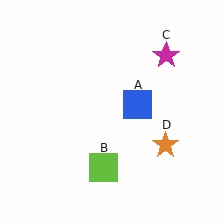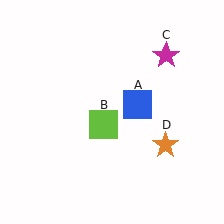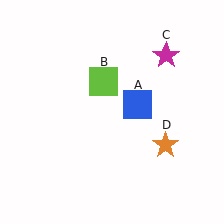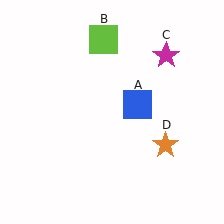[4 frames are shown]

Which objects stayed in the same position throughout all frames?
Blue square (object A) and magenta star (object C) and orange star (object D) remained stationary.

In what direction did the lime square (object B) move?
The lime square (object B) moved up.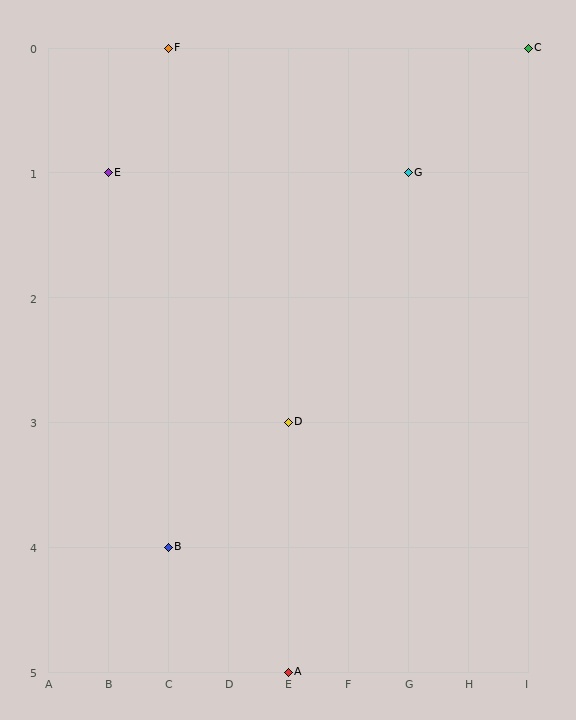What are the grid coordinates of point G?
Point G is at grid coordinates (G, 1).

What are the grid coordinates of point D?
Point D is at grid coordinates (E, 3).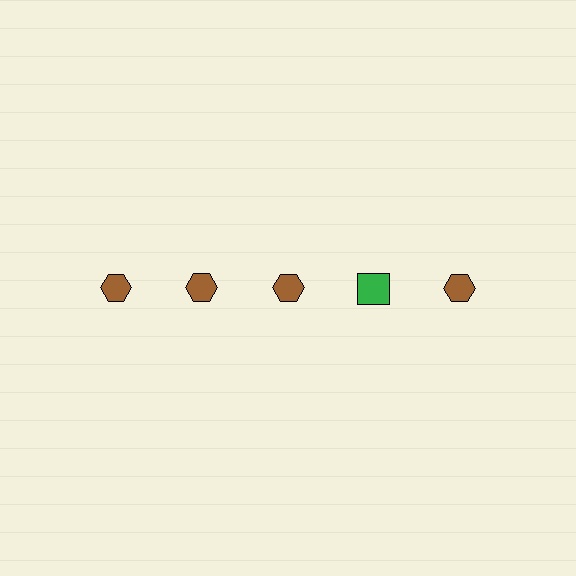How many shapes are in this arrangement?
There are 5 shapes arranged in a grid pattern.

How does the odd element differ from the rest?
It differs in both color (green instead of brown) and shape (square instead of hexagon).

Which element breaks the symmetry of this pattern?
The green square in the top row, second from right column breaks the symmetry. All other shapes are brown hexagons.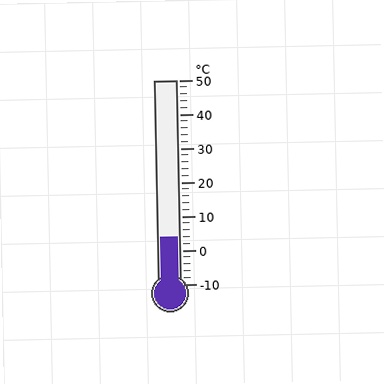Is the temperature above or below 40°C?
The temperature is below 40°C.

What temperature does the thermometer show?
The thermometer shows approximately 4°C.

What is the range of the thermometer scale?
The thermometer scale ranges from -10°C to 50°C.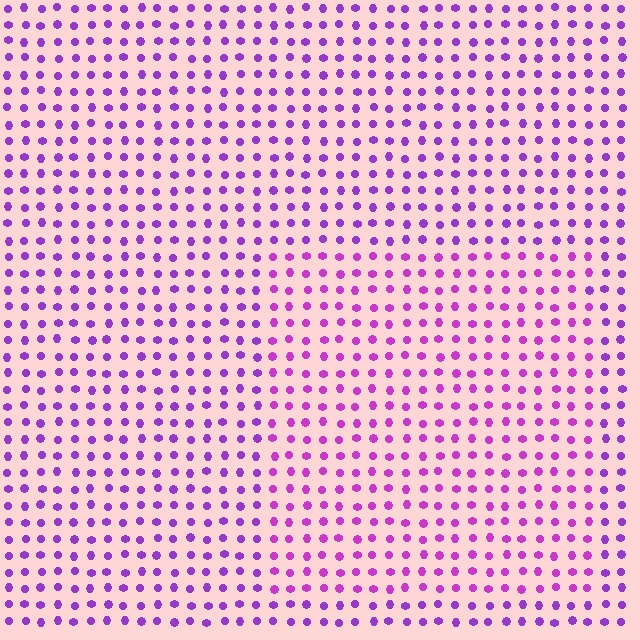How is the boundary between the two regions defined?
The boundary is defined purely by a slight shift in hue (about 22 degrees). Spacing, size, and orientation are identical on both sides.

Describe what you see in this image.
The image is filled with small purple elements in a uniform arrangement. A rectangle-shaped region is visible where the elements are tinted to a slightly different hue, forming a subtle color boundary.